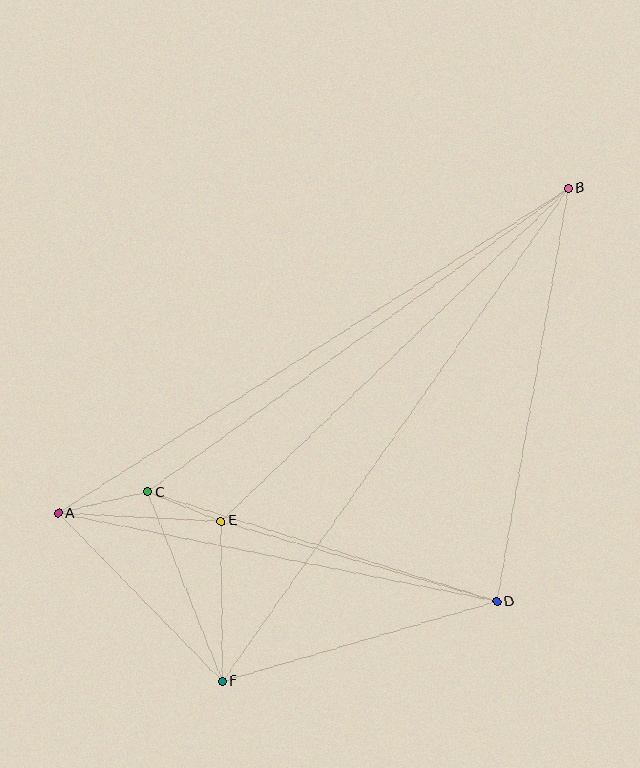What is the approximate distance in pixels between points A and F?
The distance between A and F is approximately 235 pixels.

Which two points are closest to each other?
Points C and E are closest to each other.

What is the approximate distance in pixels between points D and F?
The distance between D and F is approximately 286 pixels.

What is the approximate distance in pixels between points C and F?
The distance between C and F is approximately 203 pixels.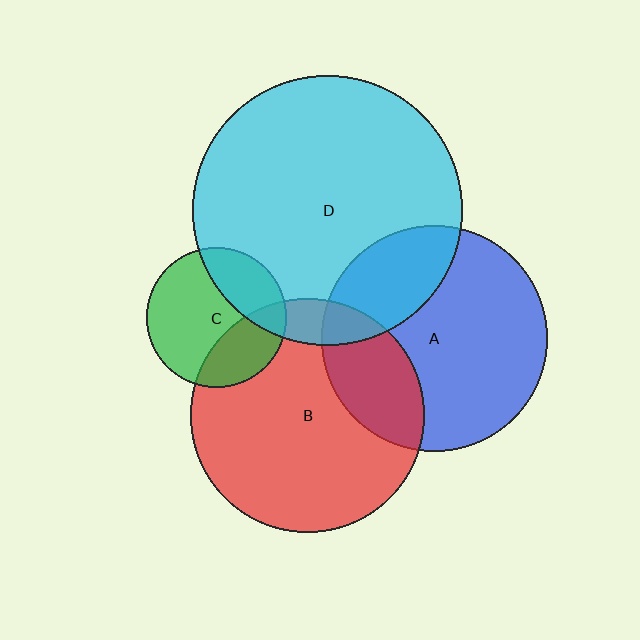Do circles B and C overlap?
Yes.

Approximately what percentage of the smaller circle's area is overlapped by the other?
Approximately 30%.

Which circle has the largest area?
Circle D (cyan).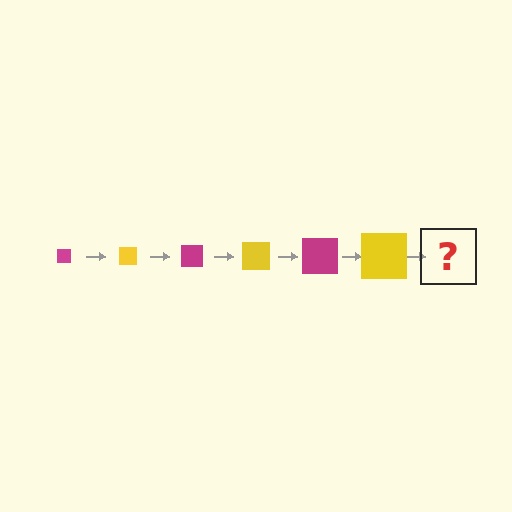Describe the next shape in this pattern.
It should be a magenta square, larger than the previous one.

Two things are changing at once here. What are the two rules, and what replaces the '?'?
The two rules are that the square grows larger each step and the color cycles through magenta and yellow. The '?' should be a magenta square, larger than the previous one.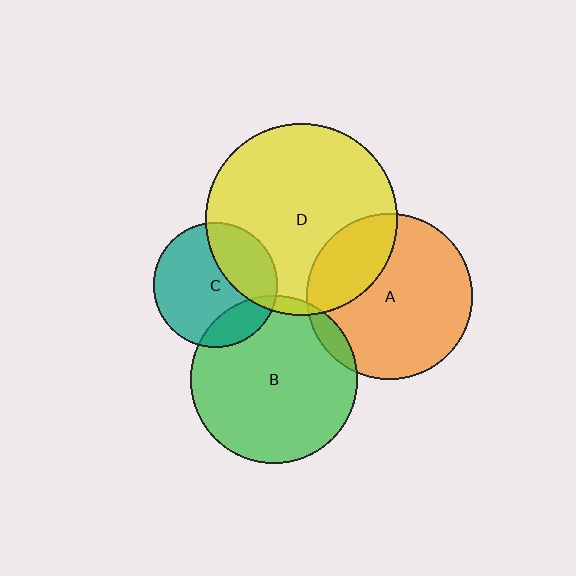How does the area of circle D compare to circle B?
Approximately 1.3 times.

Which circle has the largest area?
Circle D (yellow).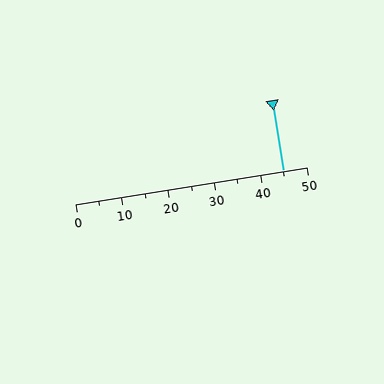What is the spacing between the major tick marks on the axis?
The major ticks are spaced 10 apart.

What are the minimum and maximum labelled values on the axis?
The axis runs from 0 to 50.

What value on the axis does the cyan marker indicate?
The marker indicates approximately 45.